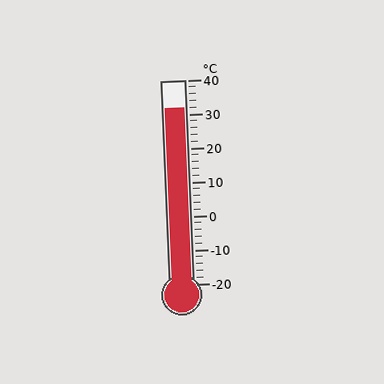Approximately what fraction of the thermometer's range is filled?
The thermometer is filled to approximately 85% of its range.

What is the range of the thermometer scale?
The thermometer scale ranges from -20°C to 40°C.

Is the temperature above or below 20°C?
The temperature is above 20°C.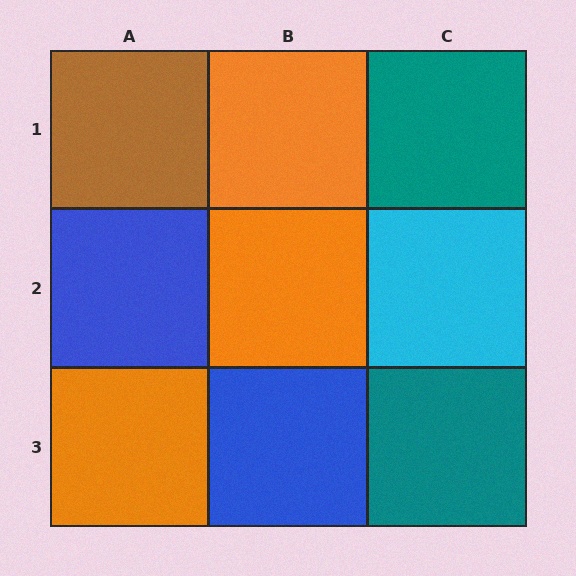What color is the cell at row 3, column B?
Blue.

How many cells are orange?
3 cells are orange.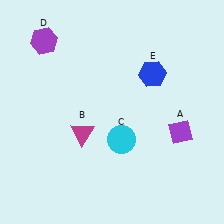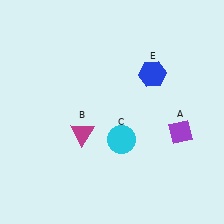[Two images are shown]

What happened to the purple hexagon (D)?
The purple hexagon (D) was removed in Image 2. It was in the top-left area of Image 1.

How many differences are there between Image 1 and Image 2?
There is 1 difference between the two images.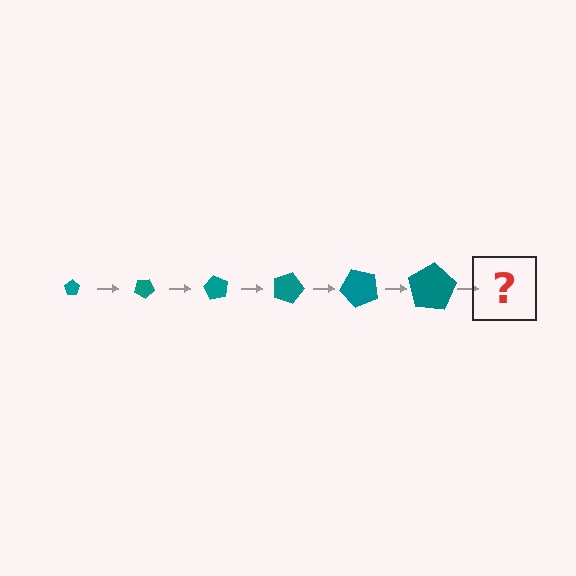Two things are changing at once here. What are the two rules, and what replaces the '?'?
The two rules are that the pentagon grows larger each step and it rotates 30 degrees each step. The '?' should be a pentagon, larger than the previous one and rotated 180 degrees from the start.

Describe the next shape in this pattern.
It should be a pentagon, larger than the previous one and rotated 180 degrees from the start.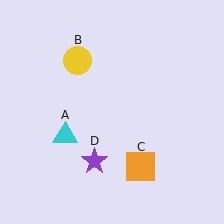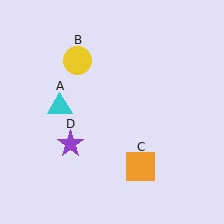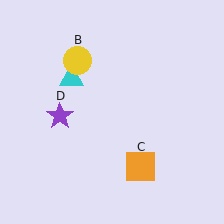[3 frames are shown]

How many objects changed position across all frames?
2 objects changed position: cyan triangle (object A), purple star (object D).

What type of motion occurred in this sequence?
The cyan triangle (object A), purple star (object D) rotated clockwise around the center of the scene.